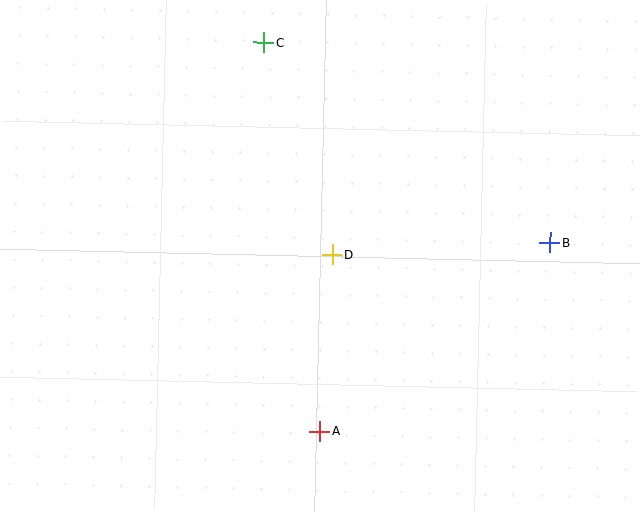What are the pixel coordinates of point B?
Point B is at (550, 243).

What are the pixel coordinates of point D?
Point D is at (332, 254).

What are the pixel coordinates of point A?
Point A is at (320, 431).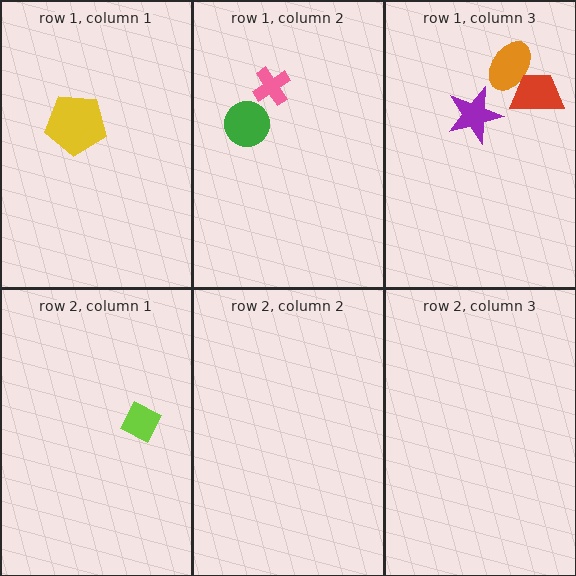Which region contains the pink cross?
The row 1, column 2 region.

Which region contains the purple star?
The row 1, column 3 region.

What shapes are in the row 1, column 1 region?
The yellow pentagon.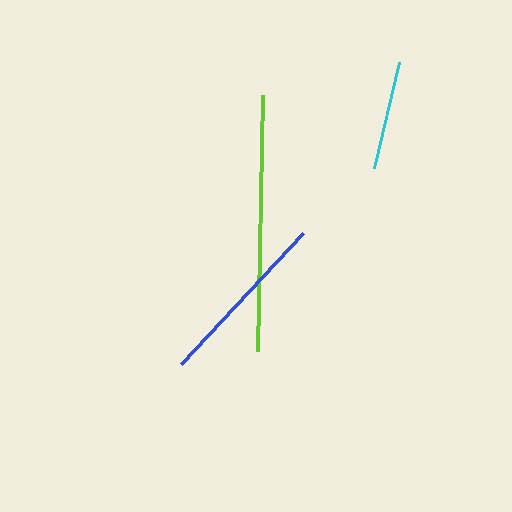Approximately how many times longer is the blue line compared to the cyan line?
The blue line is approximately 1.6 times the length of the cyan line.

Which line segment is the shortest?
The cyan line is the shortest at approximately 109 pixels.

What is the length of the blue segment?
The blue segment is approximately 179 pixels long.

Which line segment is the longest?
The lime line is the longest at approximately 257 pixels.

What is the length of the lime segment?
The lime segment is approximately 257 pixels long.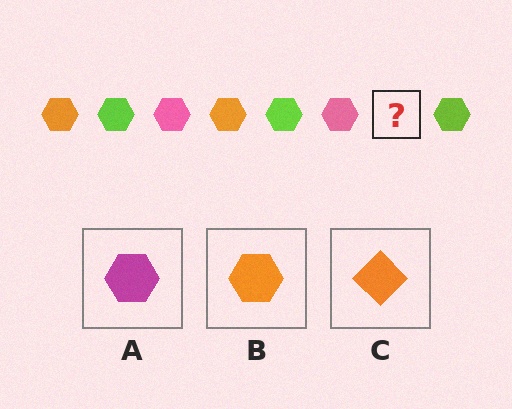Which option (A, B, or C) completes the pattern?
B.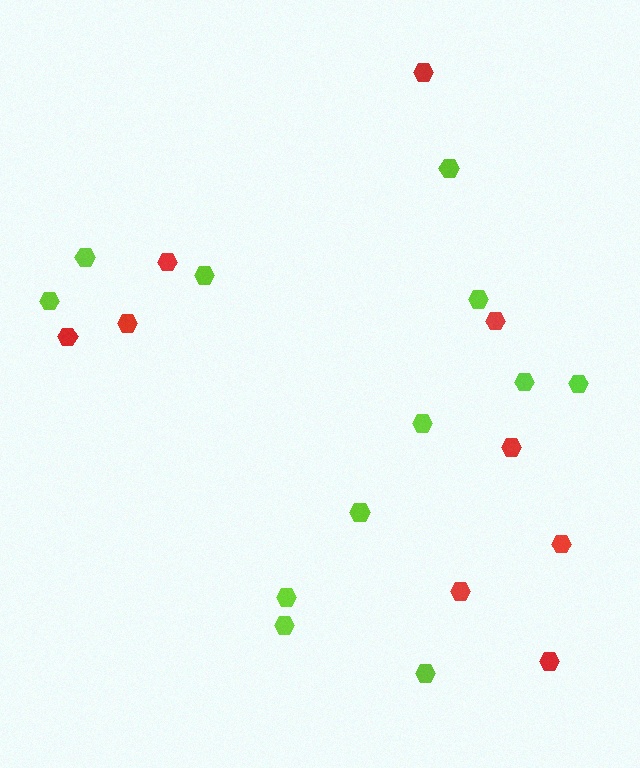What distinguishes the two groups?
There are 2 groups: one group of lime hexagons (12) and one group of red hexagons (9).